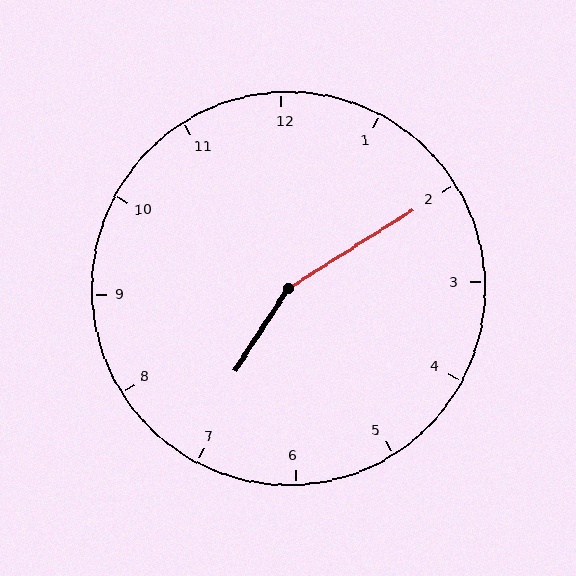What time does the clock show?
7:10.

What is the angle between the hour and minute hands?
Approximately 155 degrees.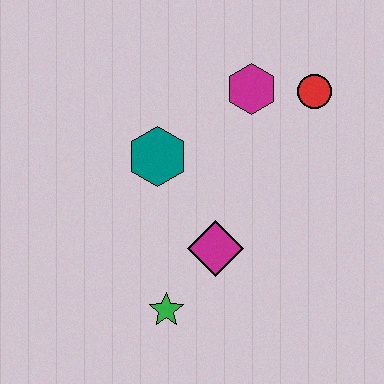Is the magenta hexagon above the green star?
Yes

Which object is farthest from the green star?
The red circle is farthest from the green star.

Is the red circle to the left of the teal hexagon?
No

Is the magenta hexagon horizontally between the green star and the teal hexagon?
No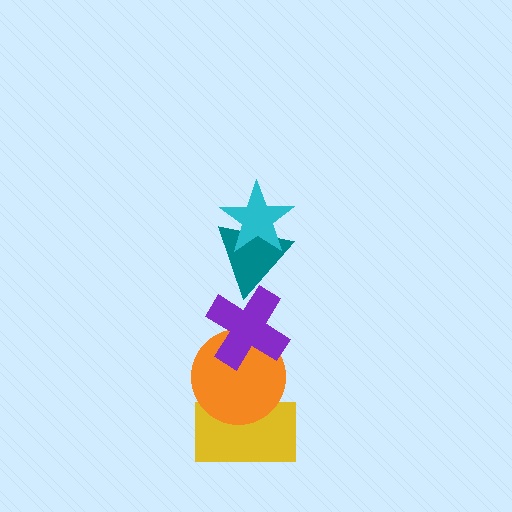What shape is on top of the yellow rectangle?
The orange circle is on top of the yellow rectangle.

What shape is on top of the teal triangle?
The cyan star is on top of the teal triangle.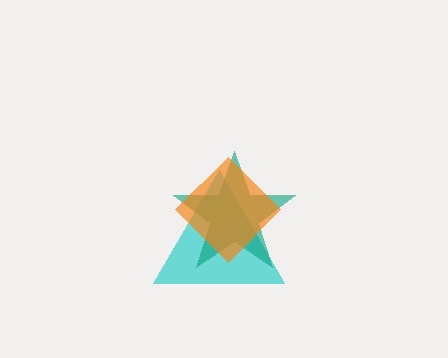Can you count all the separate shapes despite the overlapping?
Yes, there are 3 separate shapes.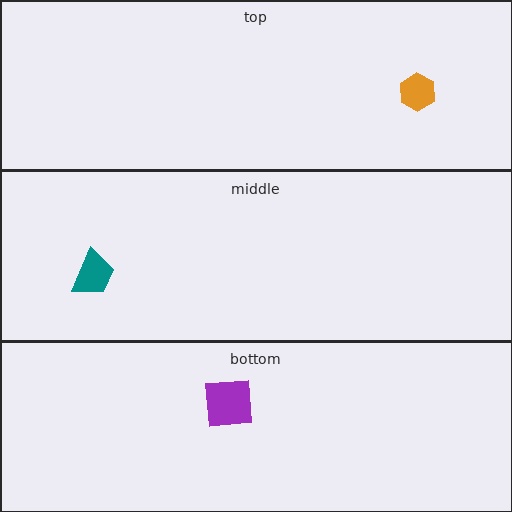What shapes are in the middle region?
The teal trapezoid.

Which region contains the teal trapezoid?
The middle region.